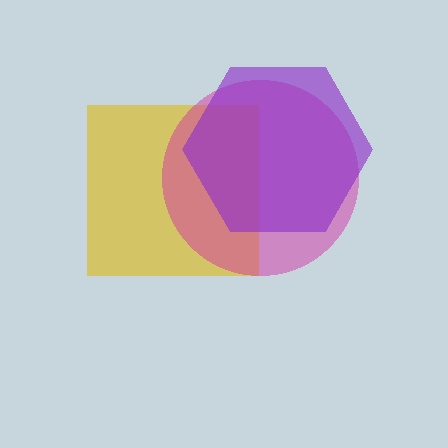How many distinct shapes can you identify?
There are 3 distinct shapes: a yellow square, a magenta circle, a purple hexagon.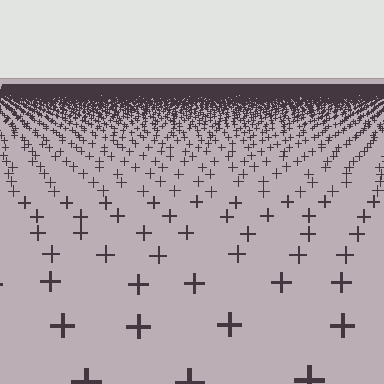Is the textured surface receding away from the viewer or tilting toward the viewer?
The surface is receding away from the viewer. Texture elements get smaller and denser toward the top.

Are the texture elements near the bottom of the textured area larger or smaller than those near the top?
Larger. Near the bottom, elements are closer to the viewer and appear at a bigger on-screen size.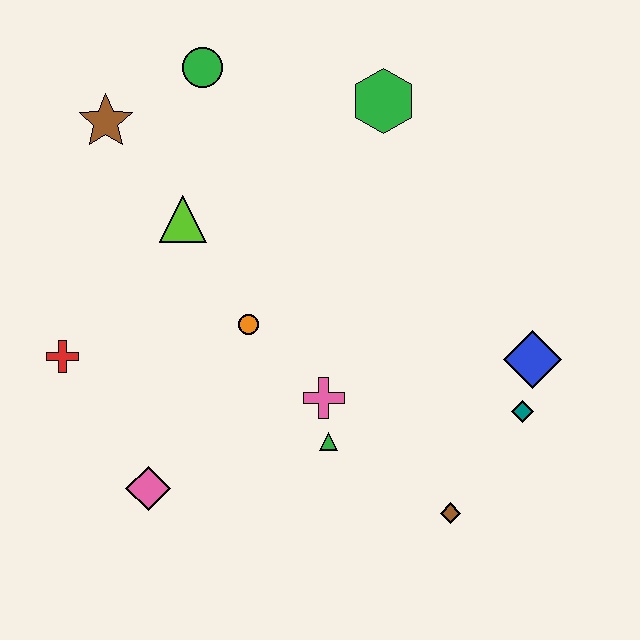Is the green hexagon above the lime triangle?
Yes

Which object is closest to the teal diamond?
The blue diamond is closest to the teal diamond.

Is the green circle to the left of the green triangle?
Yes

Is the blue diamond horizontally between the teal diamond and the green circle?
No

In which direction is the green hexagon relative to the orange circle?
The green hexagon is above the orange circle.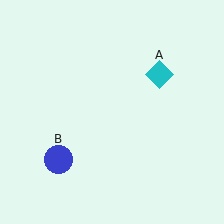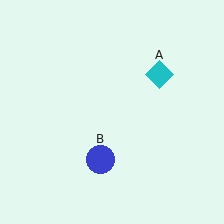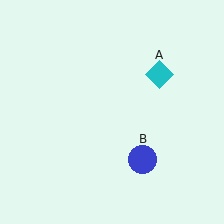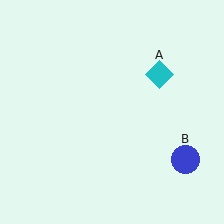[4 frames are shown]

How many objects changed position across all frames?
1 object changed position: blue circle (object B).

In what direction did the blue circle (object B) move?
The blue circle (object B) moved right.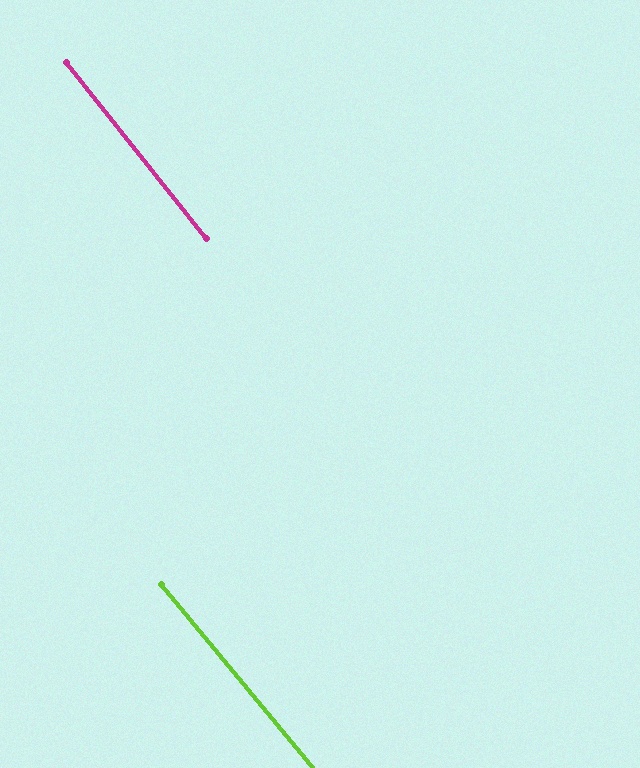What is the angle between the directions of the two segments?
Approximately 1 degree.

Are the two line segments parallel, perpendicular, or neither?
Parallel — their directions differ by only 0.9°.